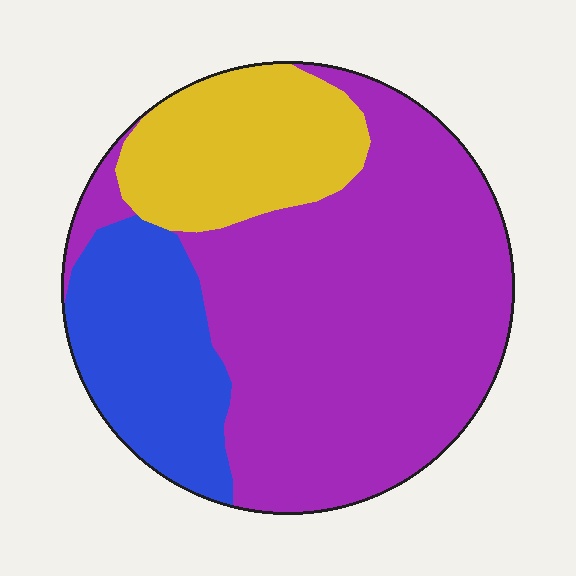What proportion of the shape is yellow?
Yellow takes up about one fifth (1/5) of the shape.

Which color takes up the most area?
Purple, at roughly 60%.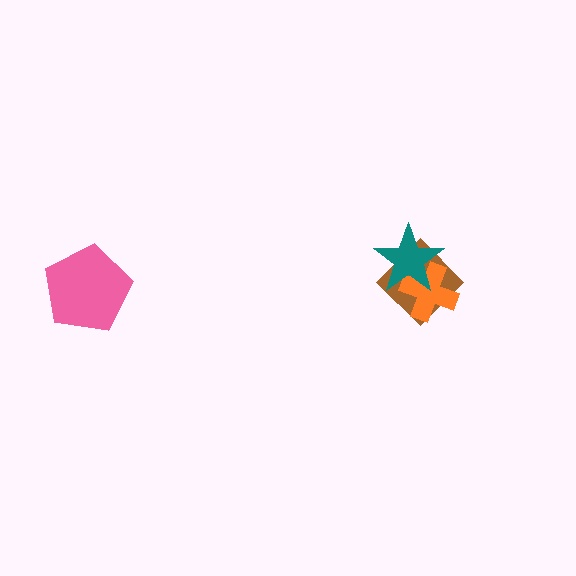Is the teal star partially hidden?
No, no other shape covers it.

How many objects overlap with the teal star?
2 objects overlap with the teal star.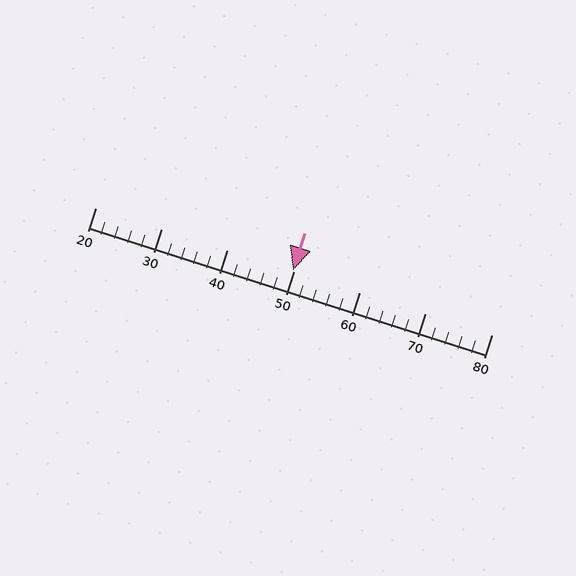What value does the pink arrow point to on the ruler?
The pink arrow points to approximately 50.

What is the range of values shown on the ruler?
The ruler shows values from 20 to 80.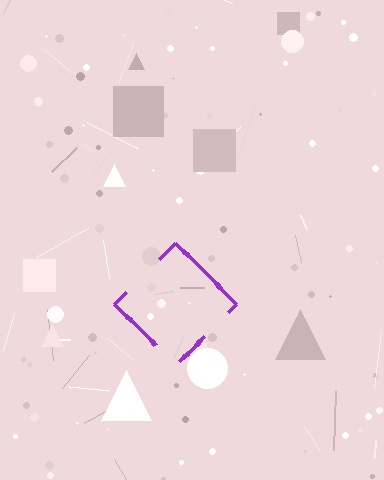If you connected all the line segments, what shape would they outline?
They would outline a diamond.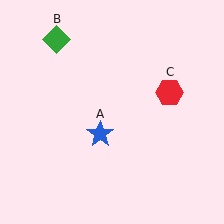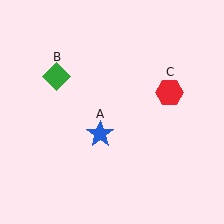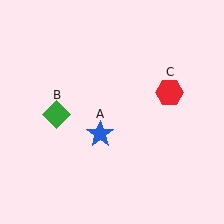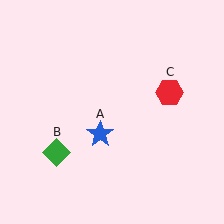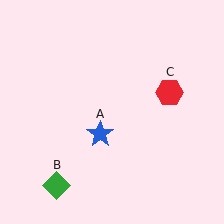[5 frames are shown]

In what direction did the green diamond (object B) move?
The green diamond (object B) moved down.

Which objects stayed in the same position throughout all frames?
Blue star (object A) and red hexagon (object C) remained stationary.